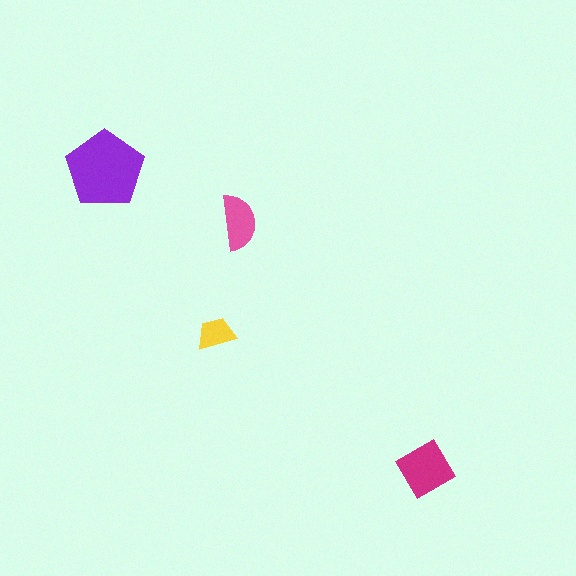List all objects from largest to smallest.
The purple pentagon, the magenta diamond, the pink semicircle, the yellow trapezoid.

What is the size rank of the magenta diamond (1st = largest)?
2nd.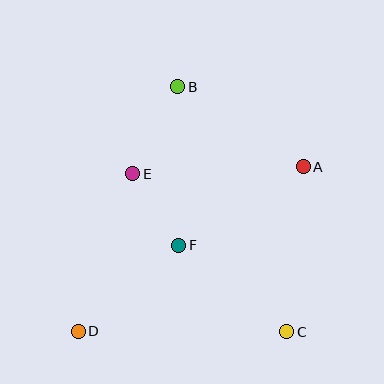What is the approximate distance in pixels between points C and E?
The distance between C and E is approximately 221 pixels.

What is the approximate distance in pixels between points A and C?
The distance between A and C is approximately 166 pixels.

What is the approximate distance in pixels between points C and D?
The distance between C and D is approximately 209 pixels.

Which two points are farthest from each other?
Points A and D are farthest from each other.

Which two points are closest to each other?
Points E and F are closest to each other.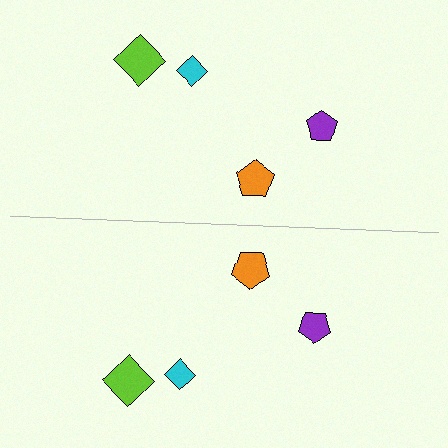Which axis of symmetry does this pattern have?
The pattern has a horizontal axis of symmetry running through the center of the image.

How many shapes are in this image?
There are 8 shapes in this image.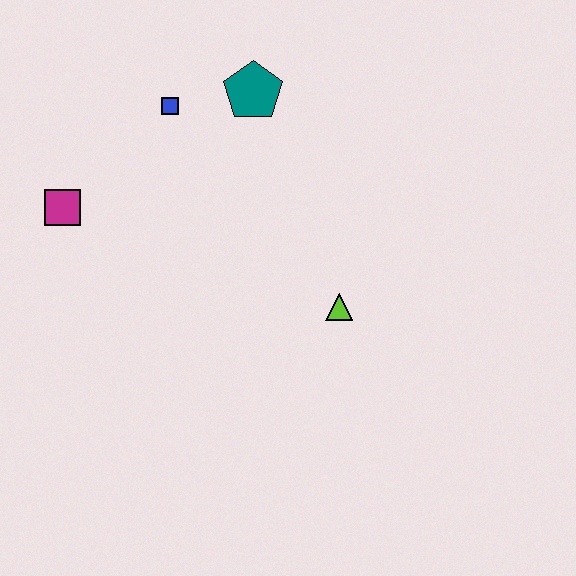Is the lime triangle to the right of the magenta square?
Yes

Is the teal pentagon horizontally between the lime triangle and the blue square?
Yes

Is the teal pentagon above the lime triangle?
Yes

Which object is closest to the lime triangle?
The teal pentagon is closest to the lime triangle.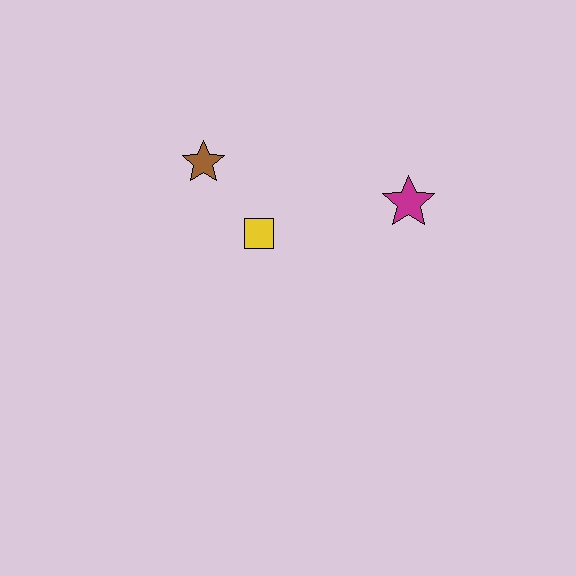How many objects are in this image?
There are 3 objects.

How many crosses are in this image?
There are no crosses.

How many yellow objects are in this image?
There is 1 yellow object.